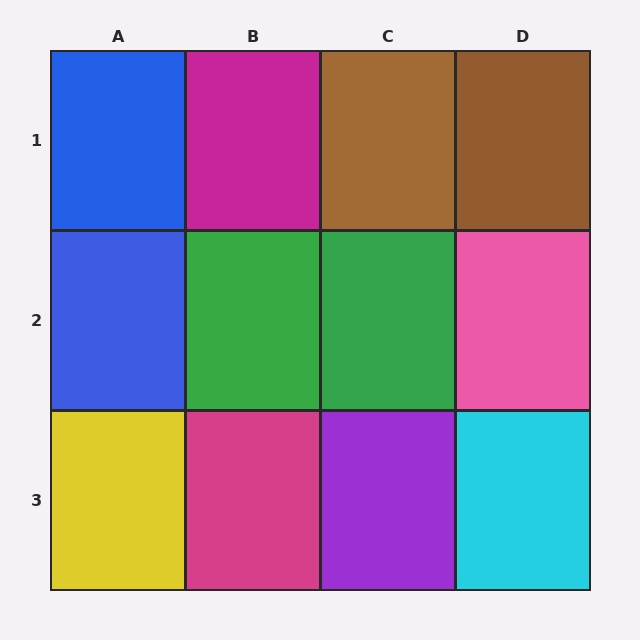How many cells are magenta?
2 cells are magenta.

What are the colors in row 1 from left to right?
Blue, magenta, brown, brown.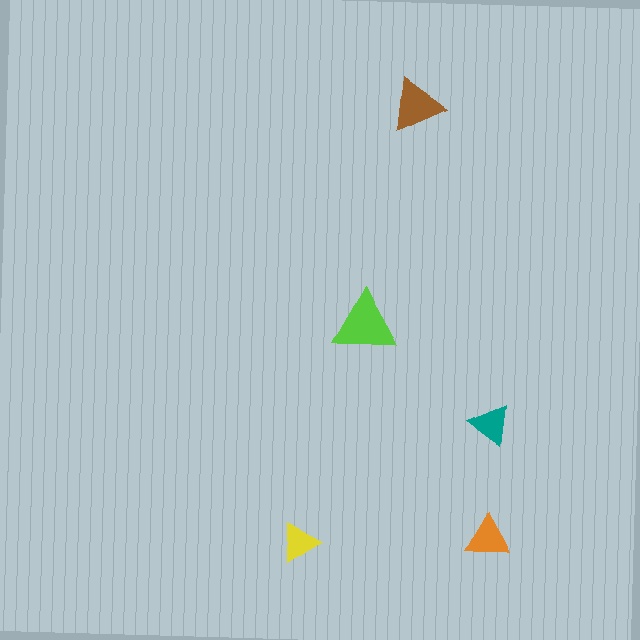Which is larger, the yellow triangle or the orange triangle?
The orange one.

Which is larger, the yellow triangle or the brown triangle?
The brown one.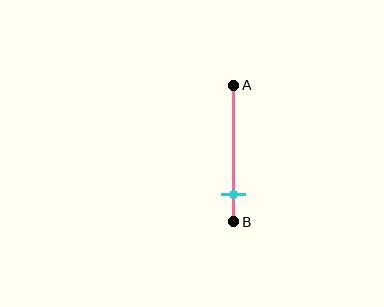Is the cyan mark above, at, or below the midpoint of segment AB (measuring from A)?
The cyan mark is below the midpoint of segment AB.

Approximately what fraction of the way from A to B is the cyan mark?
The cyan mark is approximately 80% of the way from A to B.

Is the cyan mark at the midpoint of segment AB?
No, the mark is at about 80% from A, not at the 50% midpoint.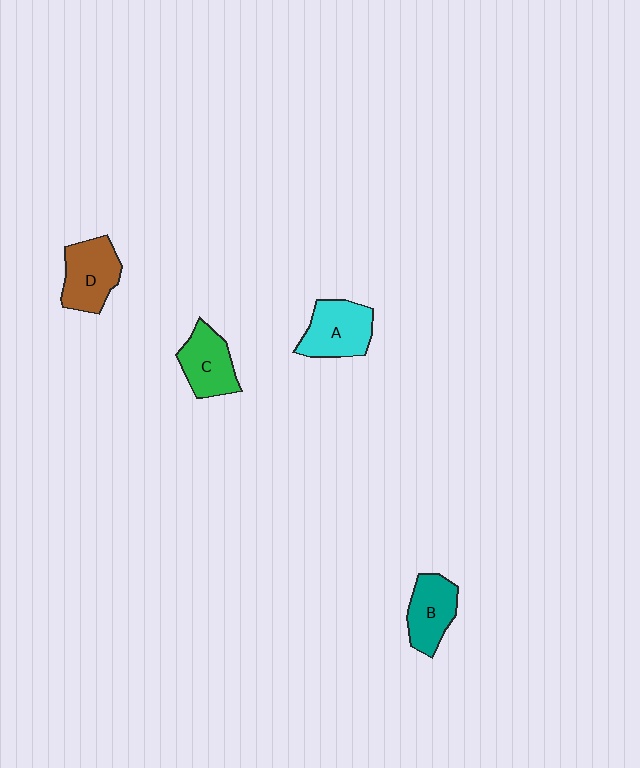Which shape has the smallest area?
Shape B (teal).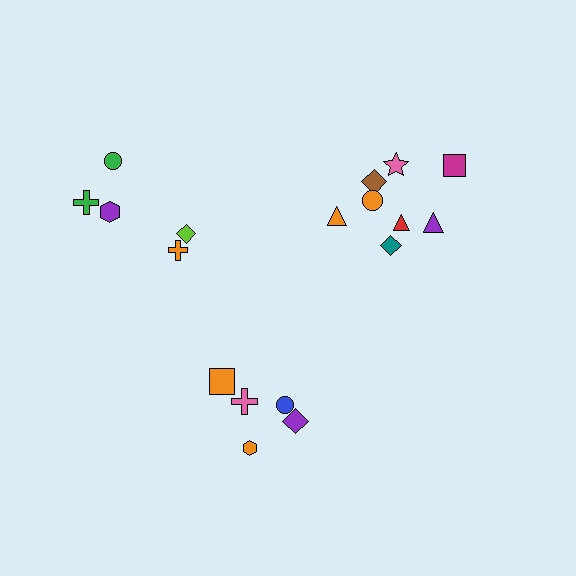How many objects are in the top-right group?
There are 8 objects.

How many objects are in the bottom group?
There are 5 objects.